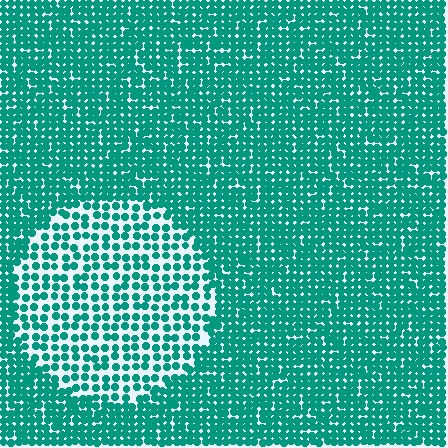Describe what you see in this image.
The image contains small teal elements arranged at two different densities. A circle-shaped region is visible where the elements are less densely packed than the surrounding area.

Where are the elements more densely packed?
The elements are more densely packed outside the circle boundary.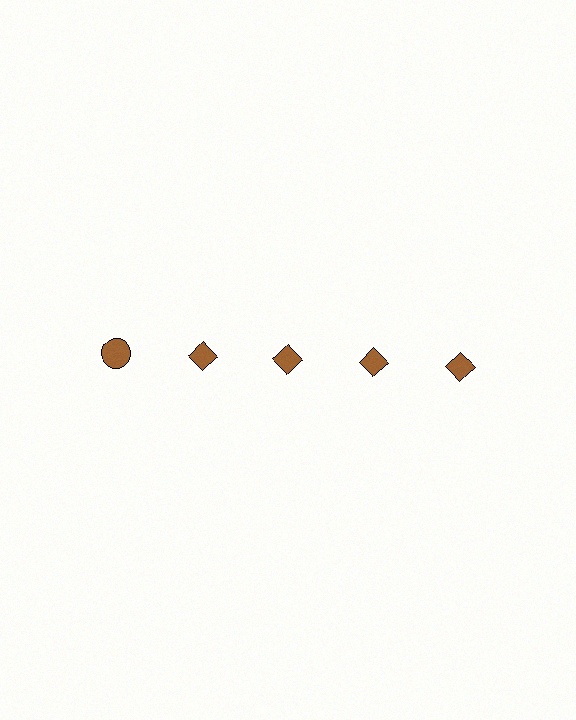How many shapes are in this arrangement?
There are 5 shapes arranged in a grid pattern.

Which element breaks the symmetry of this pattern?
The brown circle in the top row, leftmost column breaks the symmetry. All other shapes are brown diamonds.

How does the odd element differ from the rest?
It has a different shape: circle instead of diamond.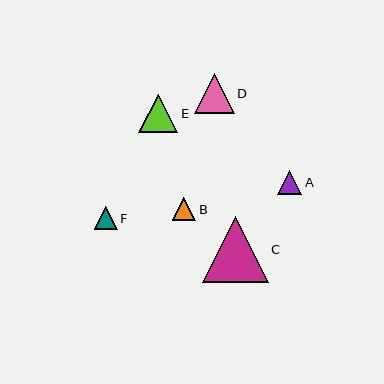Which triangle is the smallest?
Triangle F is the smallest with a size of approximately 23 pixels.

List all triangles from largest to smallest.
From largest to smallest: C, D, E, A, B, F.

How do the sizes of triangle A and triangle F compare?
Triangle A and triangle F are approximately the same size.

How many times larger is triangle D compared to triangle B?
Triangle D is approximately 1.7 times the size of triangle B.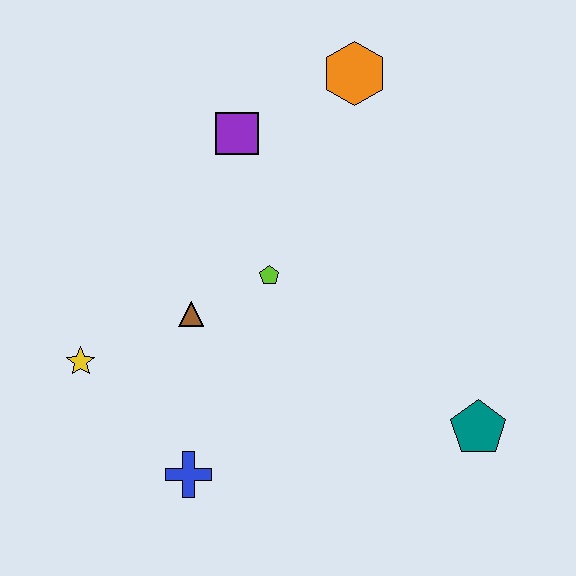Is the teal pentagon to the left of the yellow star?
No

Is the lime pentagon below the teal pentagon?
No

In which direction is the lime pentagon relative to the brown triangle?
The lime pentagon is to the right of the brown triangle.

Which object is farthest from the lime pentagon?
The teal pentagon is farthest from the lime pentagon.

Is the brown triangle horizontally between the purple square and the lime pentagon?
No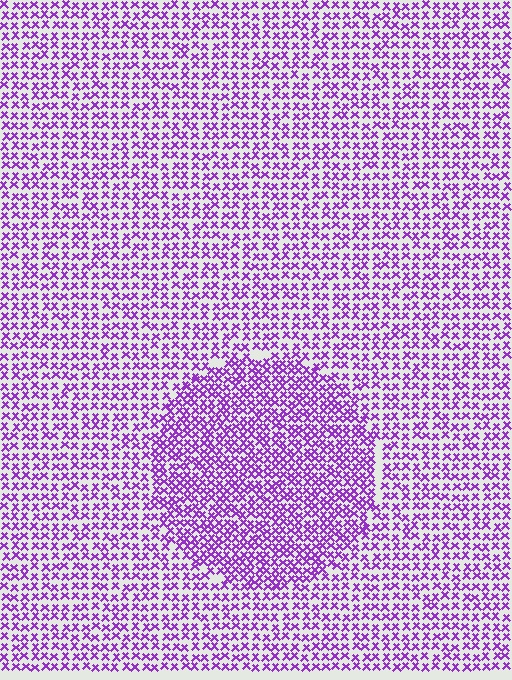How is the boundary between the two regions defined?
The boundary is defined by a change in element density (approximately 1.6x ratio). All elements are the same color, size, and shape.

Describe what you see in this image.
The image contains small purple elements arranged at two different densities. A circle-shaped region is visible where the elements are more densely packed than the surrounding area.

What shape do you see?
I see a circle.